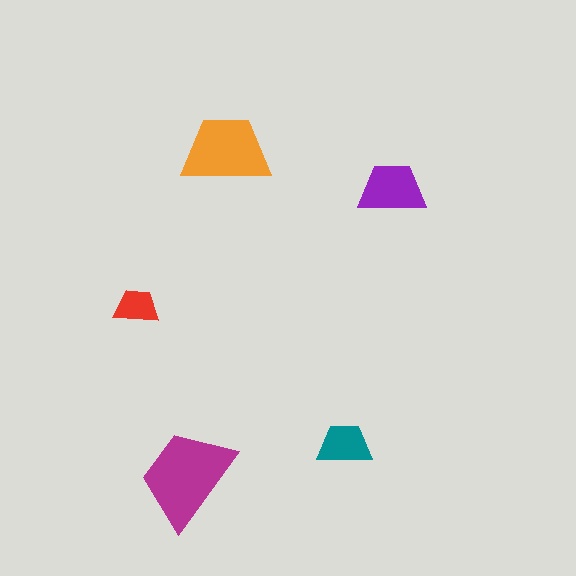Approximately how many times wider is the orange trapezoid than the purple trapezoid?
About 1.5 times wider.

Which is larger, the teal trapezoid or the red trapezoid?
The teal one.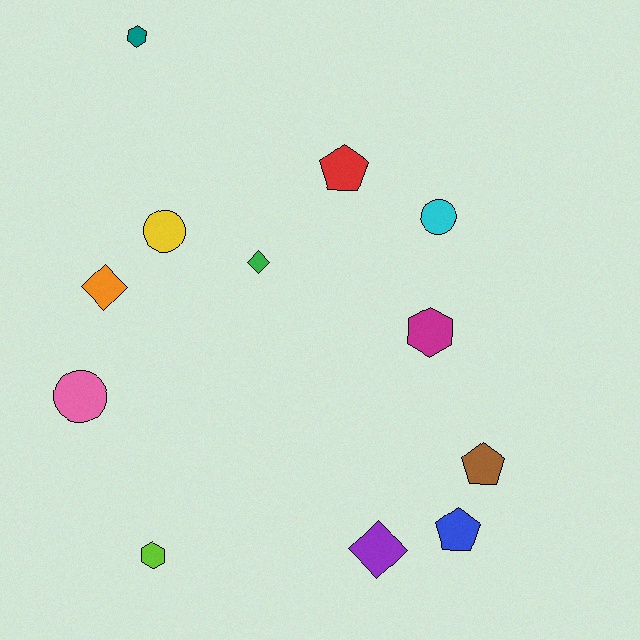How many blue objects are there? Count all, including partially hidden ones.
There is 1 blue object.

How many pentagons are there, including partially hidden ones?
There are 3 pentagons.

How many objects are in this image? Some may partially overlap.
There are 12 objects.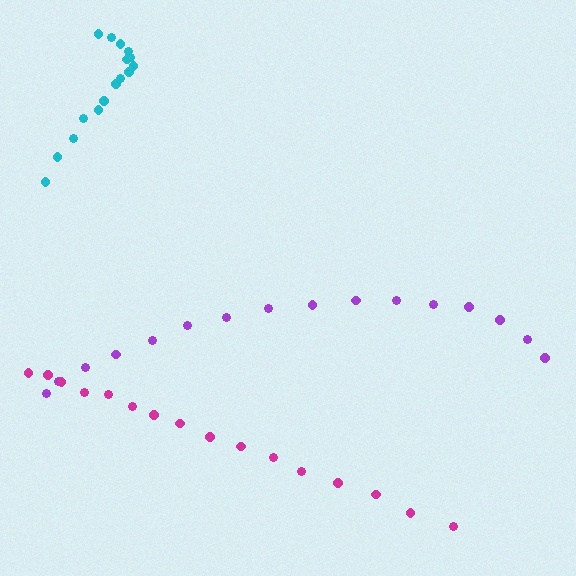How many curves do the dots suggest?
There are 3 distinct paths.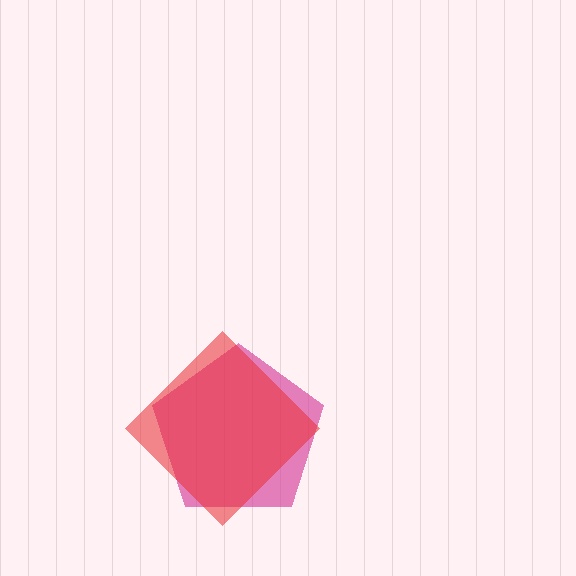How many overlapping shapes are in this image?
There are 2 overlapping shapes in the image.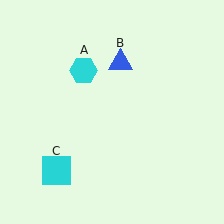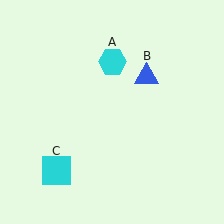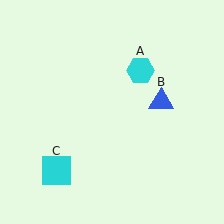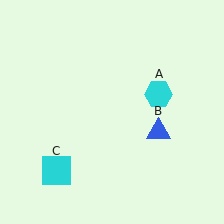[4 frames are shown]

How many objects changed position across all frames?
2 objects changed position: cyan hexagon (object A), blue triangle (object B).